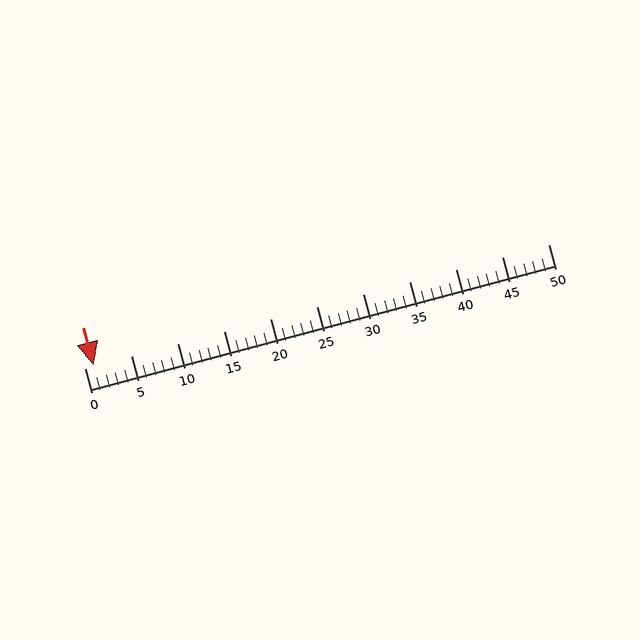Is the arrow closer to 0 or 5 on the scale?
The arrow is closer to 0.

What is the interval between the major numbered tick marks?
The major tick marks are spaced 5 units apart.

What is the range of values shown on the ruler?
The ruler shows values from 0 to 50.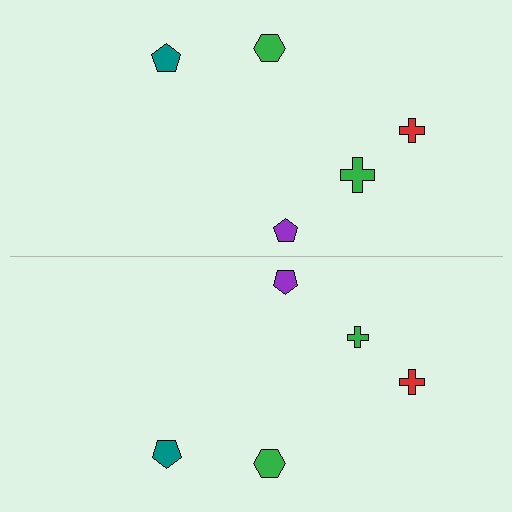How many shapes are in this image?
There are 10 shapes in this image.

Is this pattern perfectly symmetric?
No, the pattern is not perfectly symmetric. The green cross on the bottom side has a different size than its mirror counterpart.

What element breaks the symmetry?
The green cross on the bottom side has a different size than its mirror counterpart.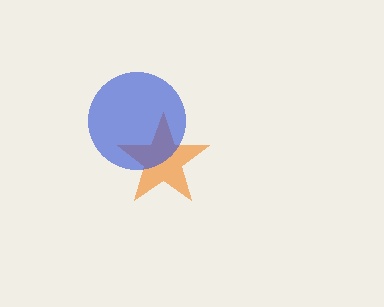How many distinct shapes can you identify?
There are 2 distinct shapes: an orange star, a blue circle.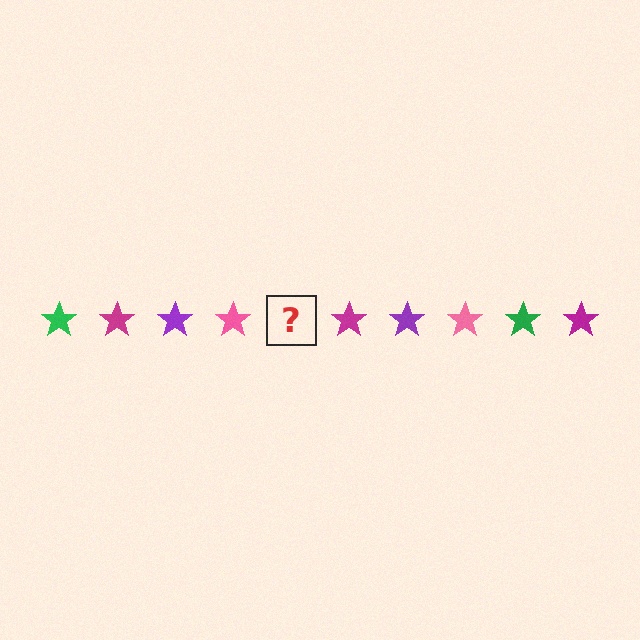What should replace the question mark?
The question mark should be replaced with a green star.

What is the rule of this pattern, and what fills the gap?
The rule is that the pattern cycles through green, magenta, purple, pink stars. The gap should be filled with a green star.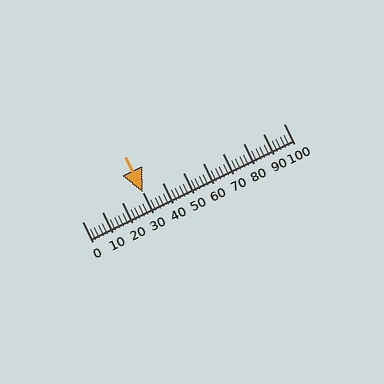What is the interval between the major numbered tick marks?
The major tick marks are spaced 10 units apart.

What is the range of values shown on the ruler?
The ruler shows values from 0 to 100.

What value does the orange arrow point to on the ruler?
The orange arrow points to approximately 30.